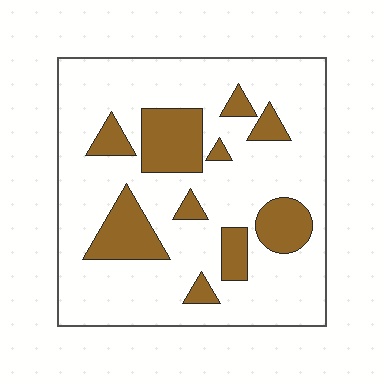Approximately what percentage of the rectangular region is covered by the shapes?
Approximately 20%.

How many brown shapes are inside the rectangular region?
10.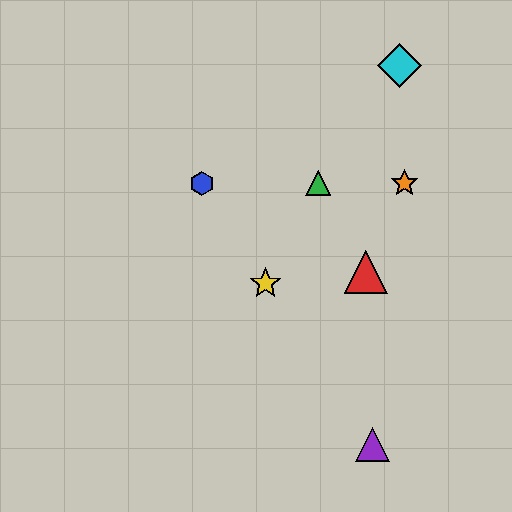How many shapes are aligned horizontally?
3 shapes (the blue hexagon, the green triangle, the orange star) are aligned horizontally.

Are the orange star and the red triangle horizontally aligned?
No, the orange star is at y≈183 and the red triangle is at y≈272.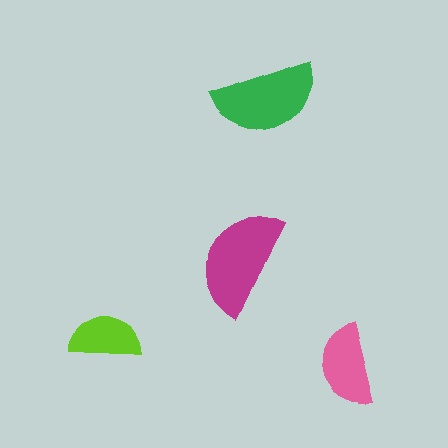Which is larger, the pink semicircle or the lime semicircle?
The pink one.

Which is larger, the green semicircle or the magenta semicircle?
The magenta one.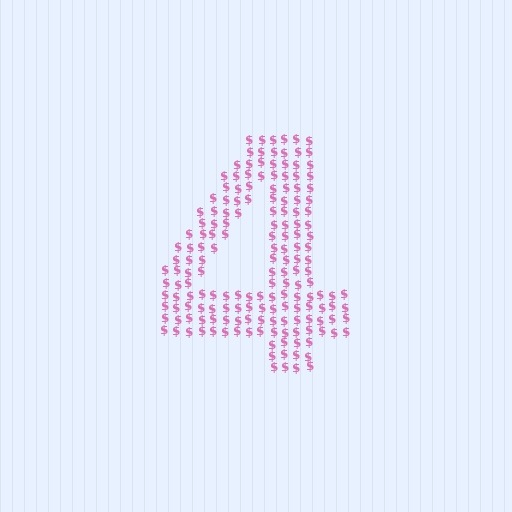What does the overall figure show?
The overall figure shows the digit 4.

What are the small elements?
The small elements are dollar signs.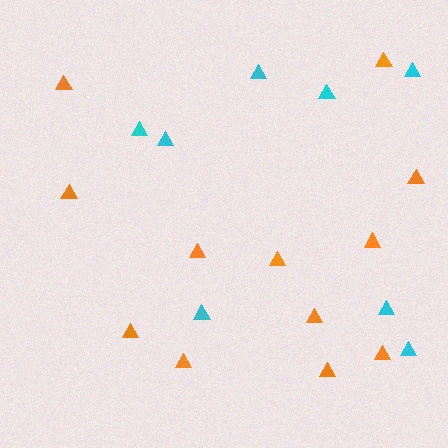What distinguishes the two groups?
There are 2 groups: one group of orange triangles (12) and one group of cyan triangles (8).